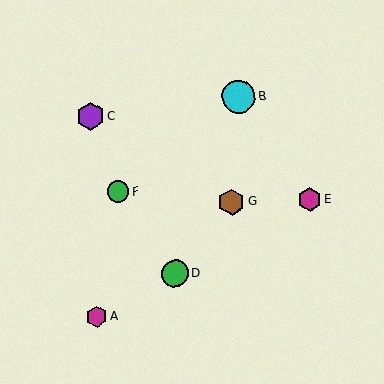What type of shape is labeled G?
Shape G is a brown hexagon.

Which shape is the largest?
The cyan circle (labeled B) is the largest.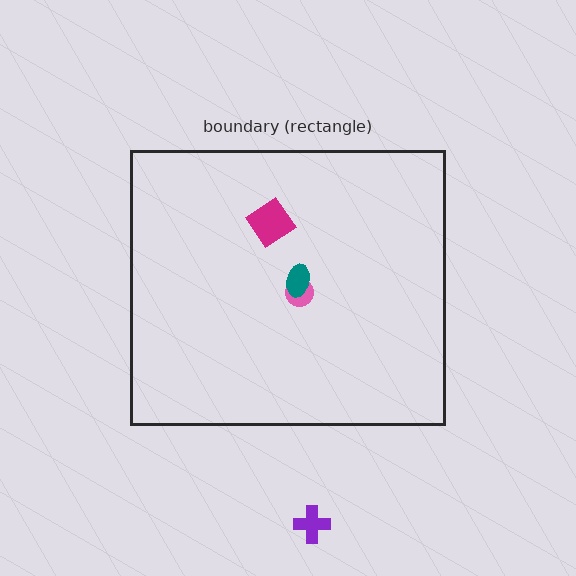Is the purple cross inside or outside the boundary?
Outside.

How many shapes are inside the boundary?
3 inside, 1 outside.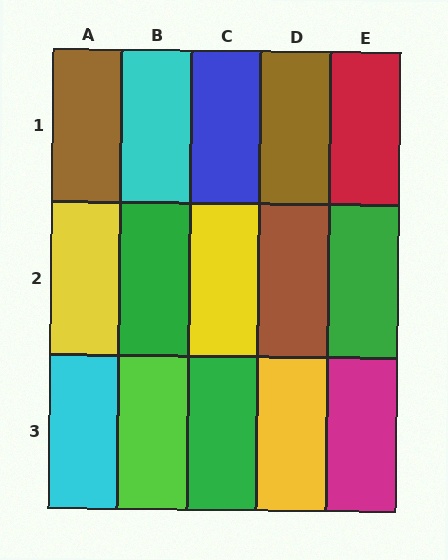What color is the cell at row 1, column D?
Brown.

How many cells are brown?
3 cells are brown.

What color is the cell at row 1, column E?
Red.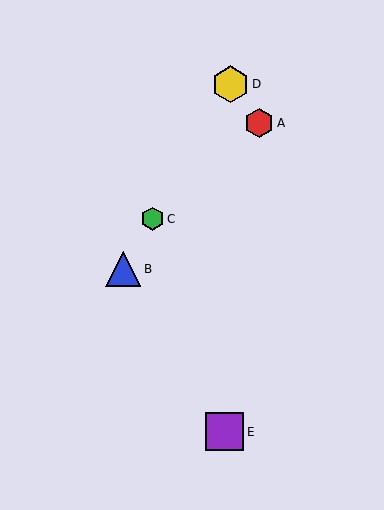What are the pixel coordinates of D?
Object D is at (230, 84).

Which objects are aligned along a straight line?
Objects B, C, D are aligned along a straight line.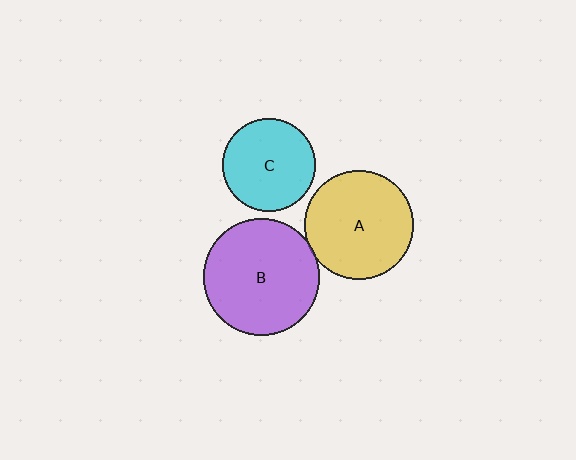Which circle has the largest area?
Circle B (purple).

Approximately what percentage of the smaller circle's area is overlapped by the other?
Approximately 5%.